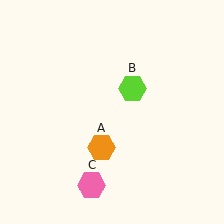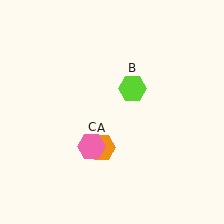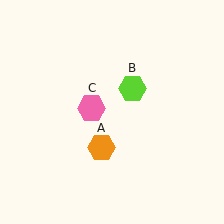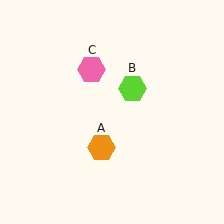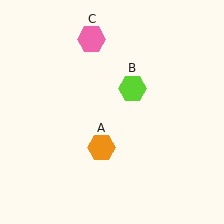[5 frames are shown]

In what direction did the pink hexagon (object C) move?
The pink hexagon (object C) moved up.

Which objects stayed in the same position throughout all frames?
Orange hexagon (object A) and lime hexagon (object B) remained stationary.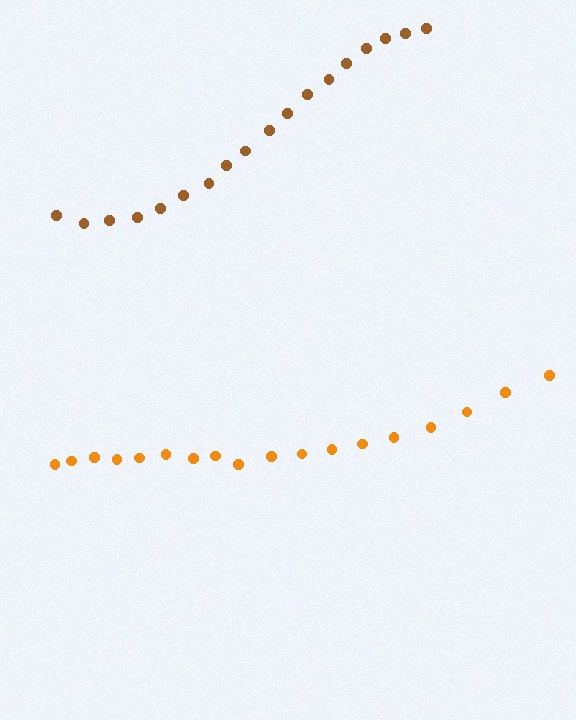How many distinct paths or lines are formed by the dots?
There are 2 distinct paths.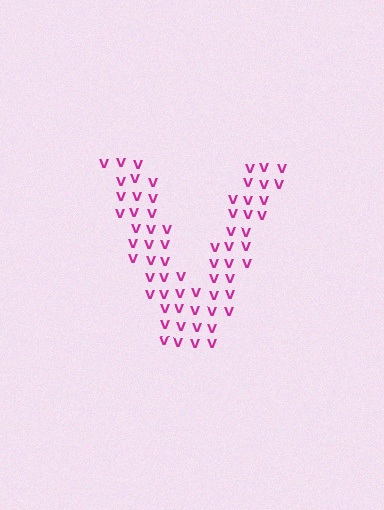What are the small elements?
The small elements are letter V's.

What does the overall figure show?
The overall figure shows the letter V.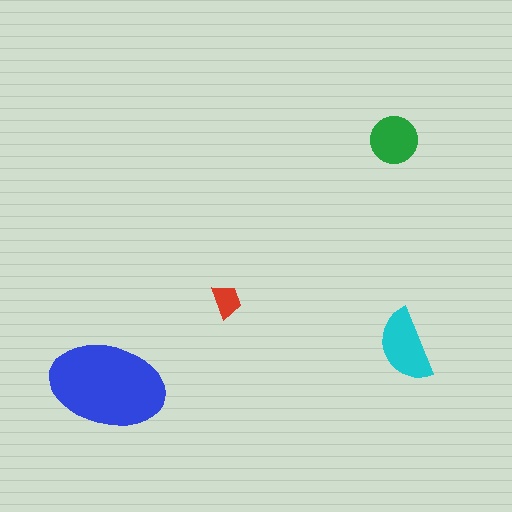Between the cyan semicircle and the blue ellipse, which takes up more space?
The blue ellipse.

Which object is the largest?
The blue ellipse.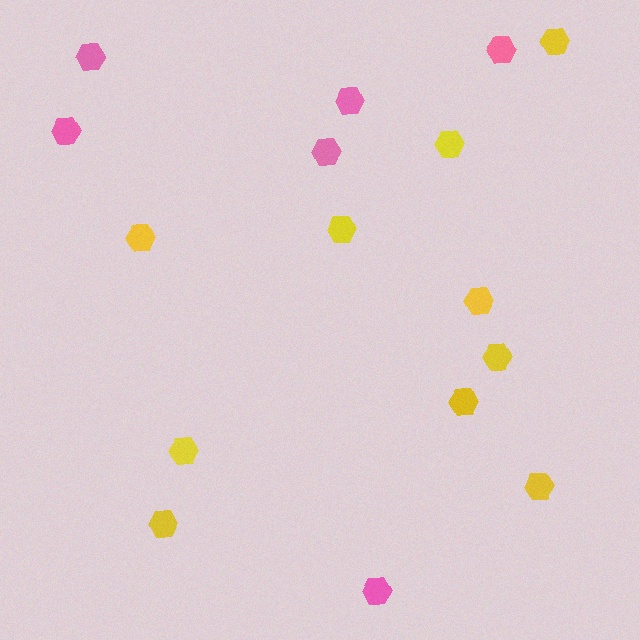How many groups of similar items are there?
There are 2 groups: one group of yellow hexagons (10) and one group of pink hexagons (6).